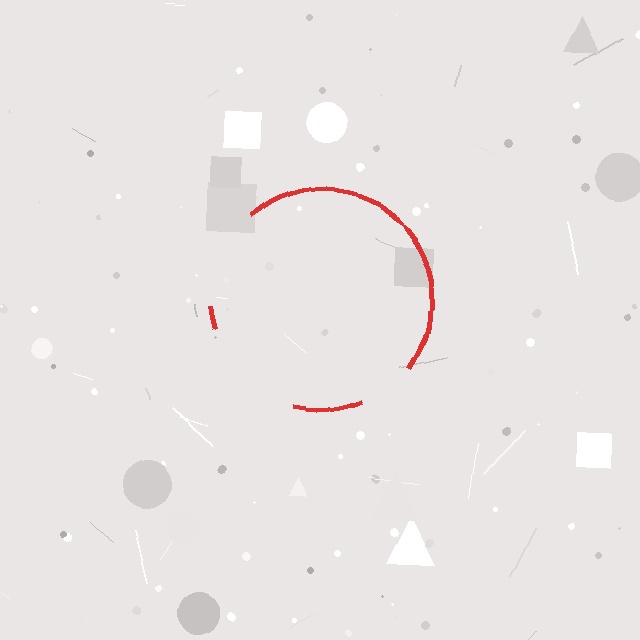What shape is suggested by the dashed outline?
The dashed outline suggests a circle.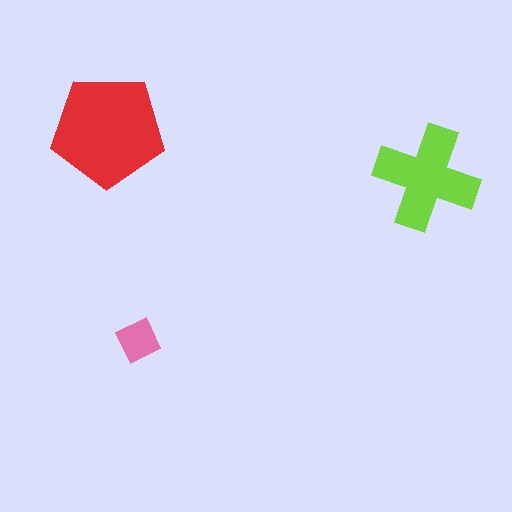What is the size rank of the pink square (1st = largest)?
3rd.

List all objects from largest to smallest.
The red pentagon, the lime cross, the pink square.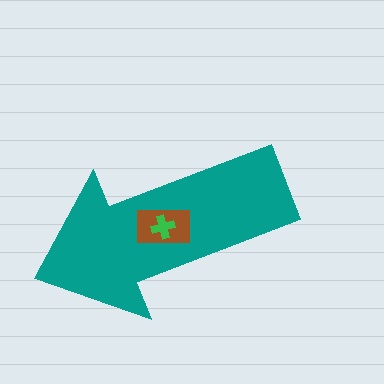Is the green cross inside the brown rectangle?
Yes.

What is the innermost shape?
The green cross.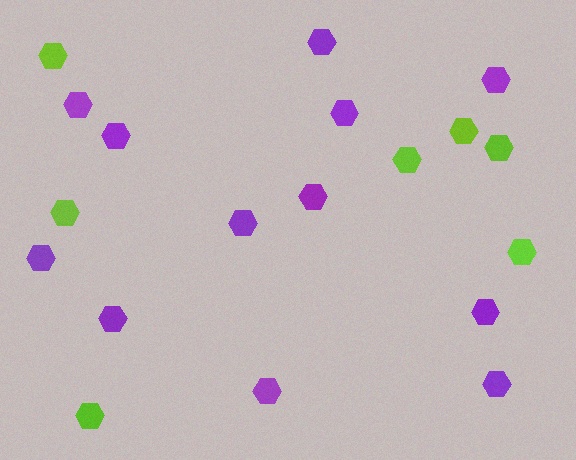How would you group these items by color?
There are 2 groups: one group of purple hexagons (12) and one group of lime hexagons (7).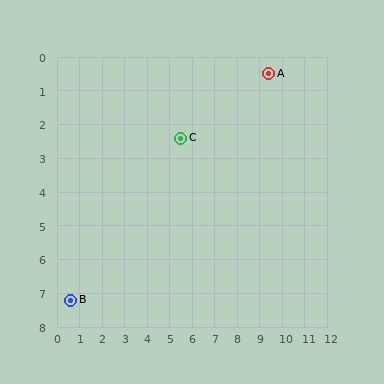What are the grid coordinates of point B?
Point B is at approximately (0.6, 7.2).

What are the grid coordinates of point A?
Point A is at approximately (9.4, 0.5).